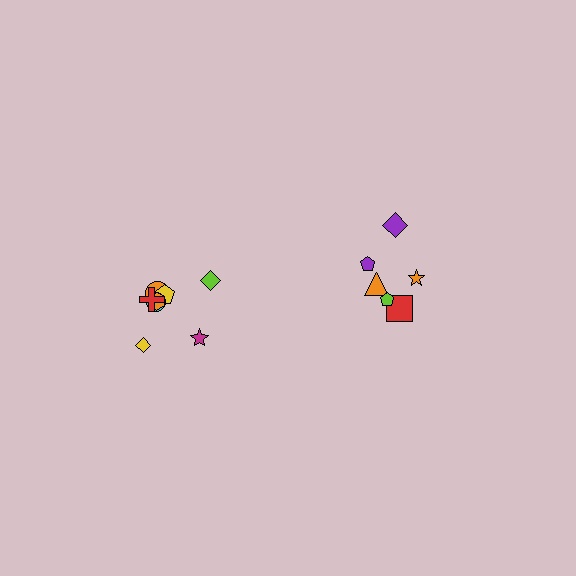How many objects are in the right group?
There are 6 objects.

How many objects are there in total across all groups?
There are 14 objects.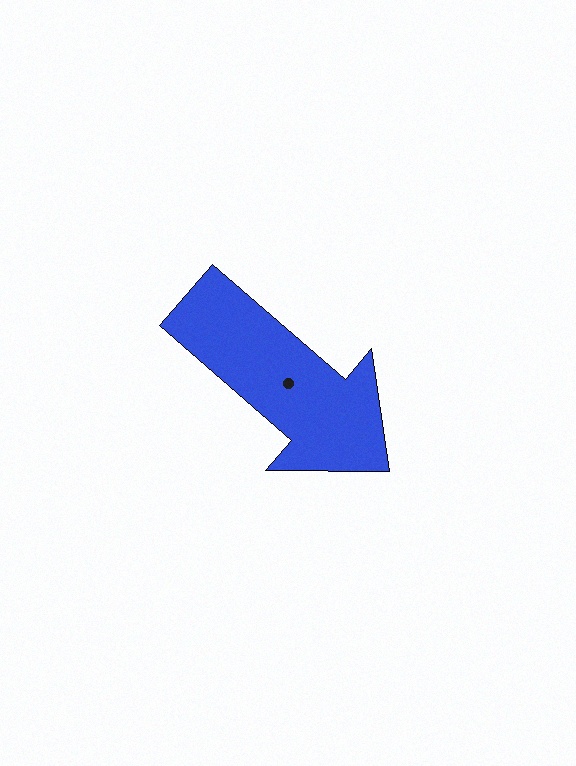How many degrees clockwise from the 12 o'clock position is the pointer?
Approximately 131 degrees.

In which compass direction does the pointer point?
Southeast.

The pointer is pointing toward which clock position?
Roughly 4 o'clock.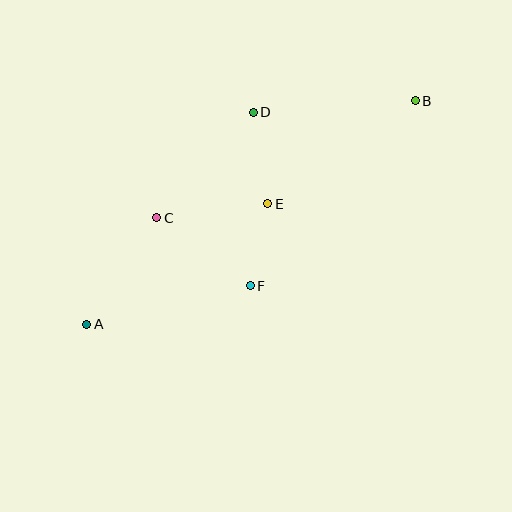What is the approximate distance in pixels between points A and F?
The distance between A and F is approximately 168 pixels.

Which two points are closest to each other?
Points E and F are closest to each other.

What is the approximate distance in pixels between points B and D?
The distance between B and D is approximately 163 pixels.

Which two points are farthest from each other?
Points A and B are farthest from each other.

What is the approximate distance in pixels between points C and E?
The distance between C and E is approximately 112 pixels.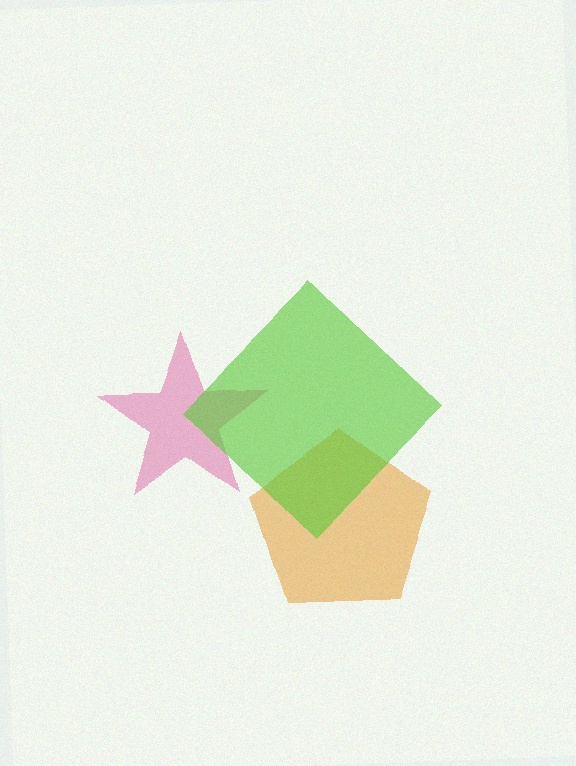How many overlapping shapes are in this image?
There are 3 overlapping shapes in the image.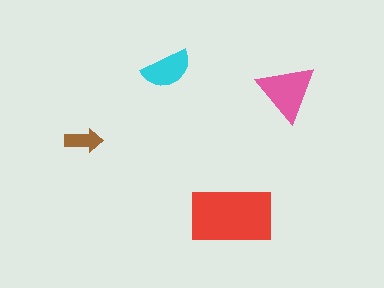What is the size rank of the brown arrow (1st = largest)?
4th.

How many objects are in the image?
There are 4 objects in the image.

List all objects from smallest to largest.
The brown arrow, the cyan semicircle, the pink triangle, the red rectangle.